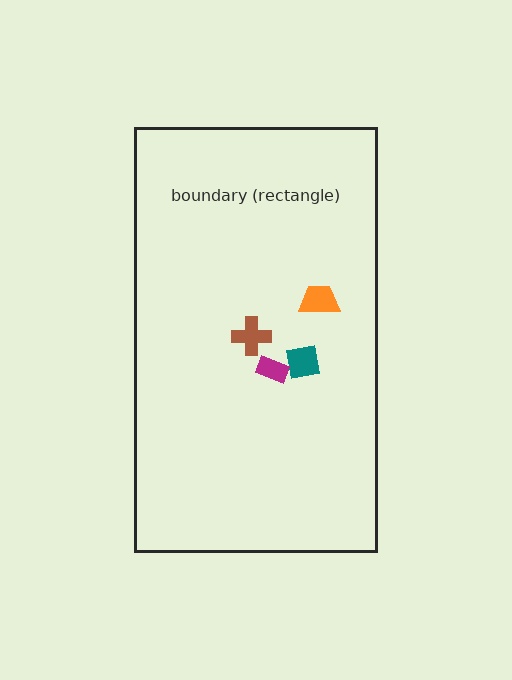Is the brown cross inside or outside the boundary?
Inside.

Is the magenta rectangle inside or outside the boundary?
Inside.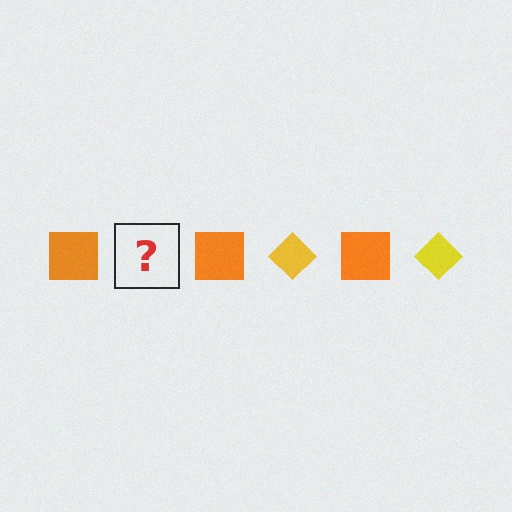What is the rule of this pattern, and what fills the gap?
The rule is that the pattern alternates between orange square and yellow diamond. The gap should be filled with a yellow diamond.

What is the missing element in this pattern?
The missing element is a yellow diamond.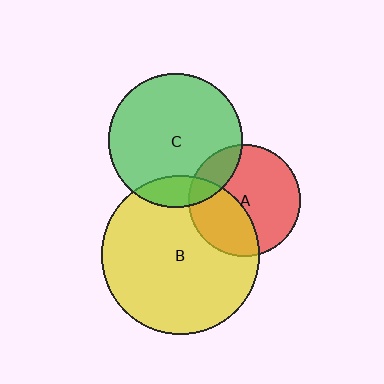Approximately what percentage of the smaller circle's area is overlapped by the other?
Approximately 35%.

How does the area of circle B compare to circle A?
Approximately 2.0 times.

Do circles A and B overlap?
Yes.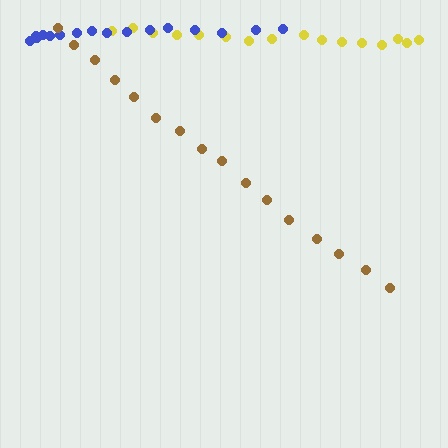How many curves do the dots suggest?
There are 3 distinct paths.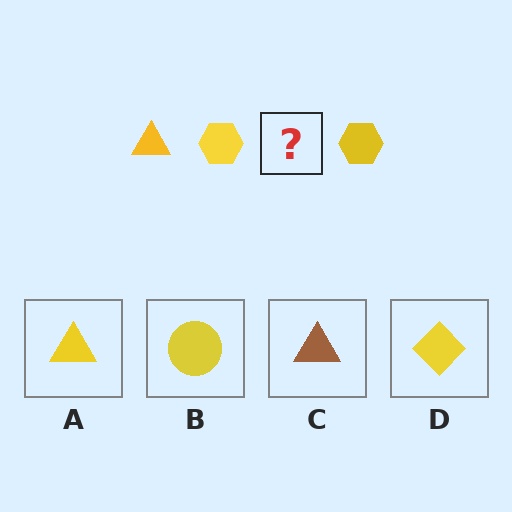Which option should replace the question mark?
Option A.